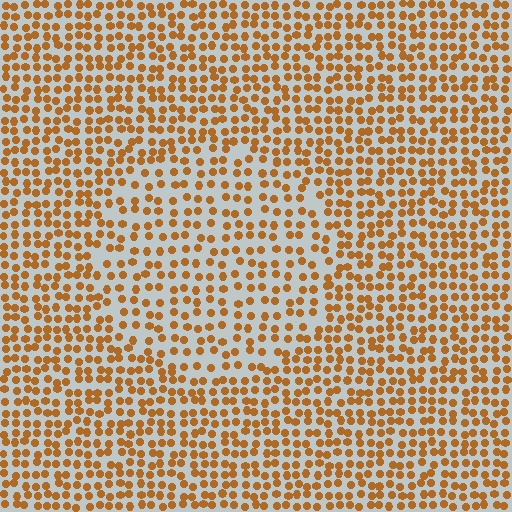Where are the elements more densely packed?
The elements are more densely packed outside the circle boundary.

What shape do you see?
I see a circle.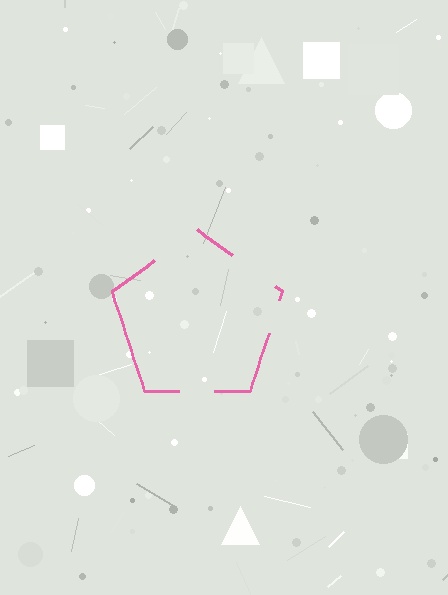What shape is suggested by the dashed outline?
The dashed outline suggests a pentagon.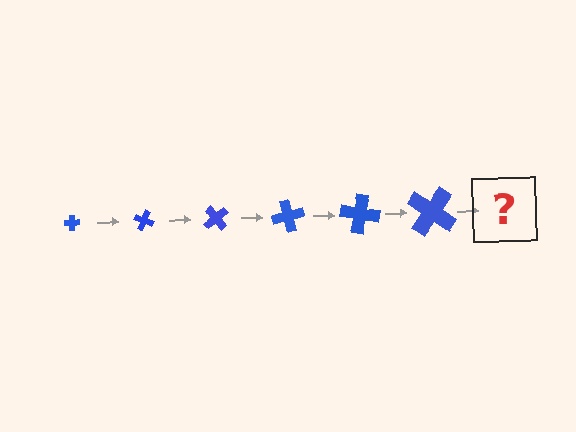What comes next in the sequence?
The next element should be a cross, larger than the previous one and rotated 150 degrees from the start.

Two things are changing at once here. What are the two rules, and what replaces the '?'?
The two rules are that the cross grows larger each step and it rotates 25 degrees each step. The '?' should be a cross, larger than the previous one and rotated 150 degrees from the start.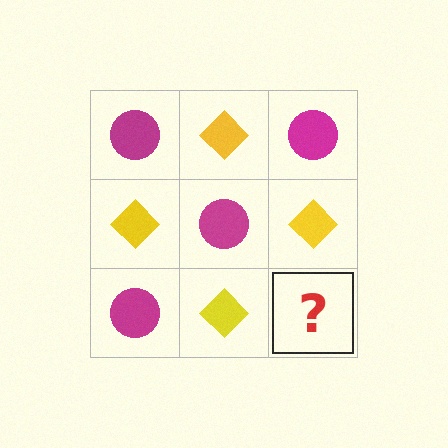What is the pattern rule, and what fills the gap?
The rule is that it alternates magenta circle and yellow diamond in a checkerboard pattern. The gap should be filled with a magenta circle.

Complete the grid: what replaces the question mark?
The question mark should be replaced with a magenta circle.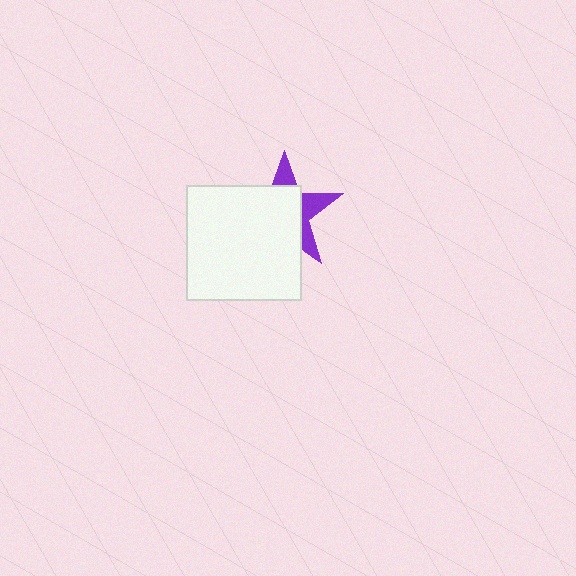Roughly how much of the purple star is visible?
A small part of it is visible (roughly 34%).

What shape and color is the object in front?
The object in front is a white rectangle.